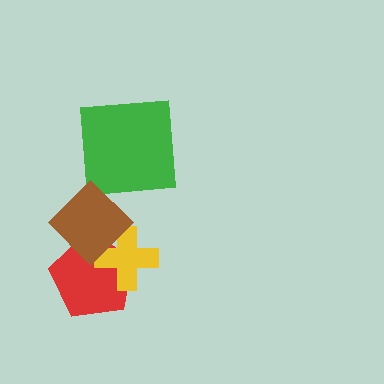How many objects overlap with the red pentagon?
2 objects overlap with the red pentagon.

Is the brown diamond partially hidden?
No, no other shape covers it.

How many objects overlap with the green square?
0 objects overlap with the green square.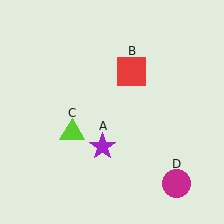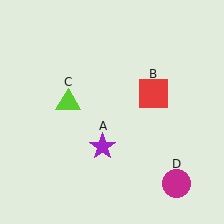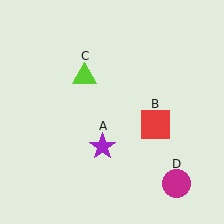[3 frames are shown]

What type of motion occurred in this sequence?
The red square (object B), lime triangle (object C) rotated clockwise around the center of the scene.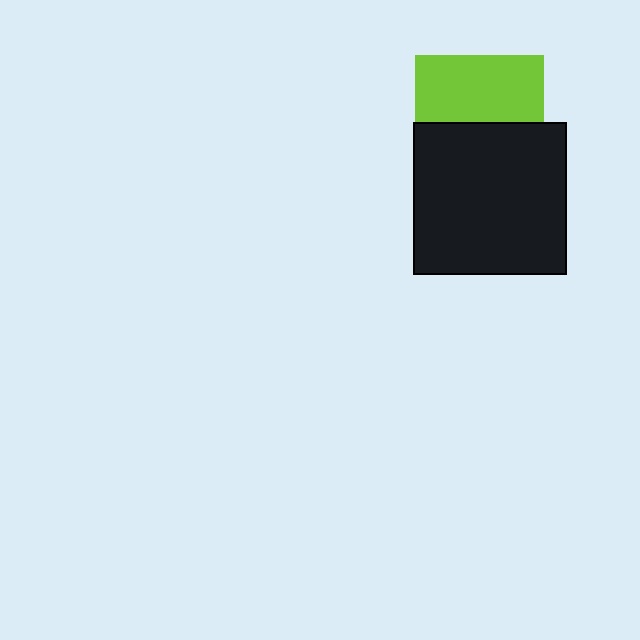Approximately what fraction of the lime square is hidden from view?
Roughly 48% of the lime square is hidden behind the black square.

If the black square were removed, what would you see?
You would see the complete lime square.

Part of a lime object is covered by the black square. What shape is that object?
It is a square.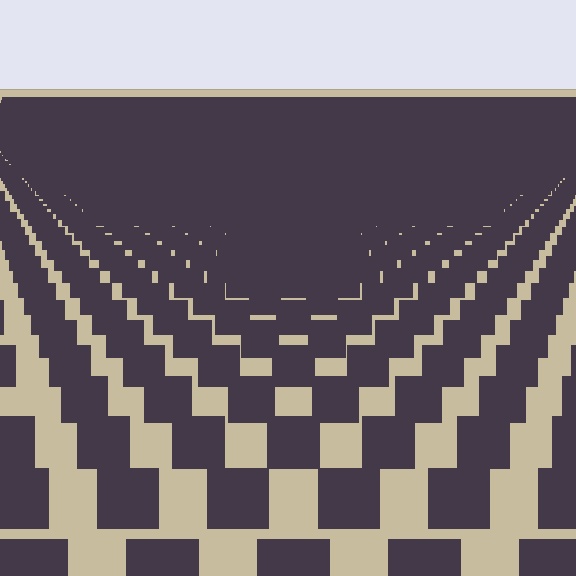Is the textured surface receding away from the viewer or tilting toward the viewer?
The surface is receding away from the viewer. Texture elements get smaller and denser toward the top.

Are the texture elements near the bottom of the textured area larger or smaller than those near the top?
Larger. Near the bottom, elements are closer to the viewer and appear at a bigger on-screen size.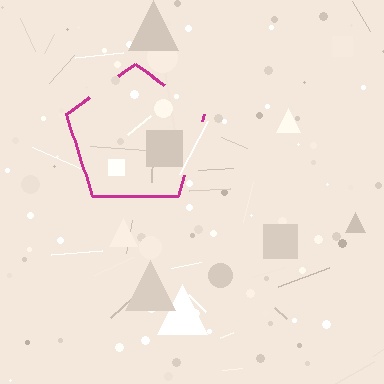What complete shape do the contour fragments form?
The contour fragments form a pentagon.